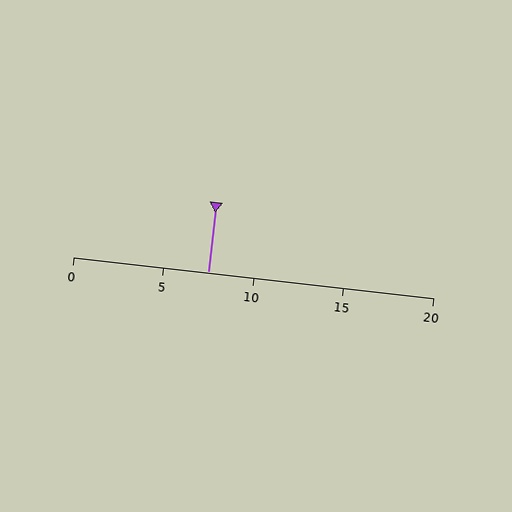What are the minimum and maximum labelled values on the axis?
The axis runs from 0 to 20.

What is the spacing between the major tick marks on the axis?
The major ticks are spaced 5 apart.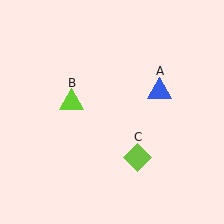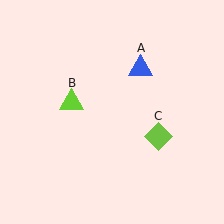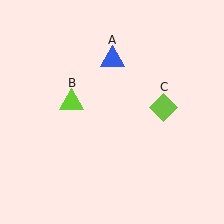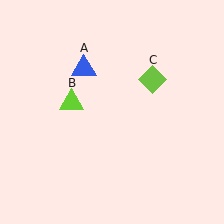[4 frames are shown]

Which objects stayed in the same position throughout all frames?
Lime triangle (object B) remained stationary.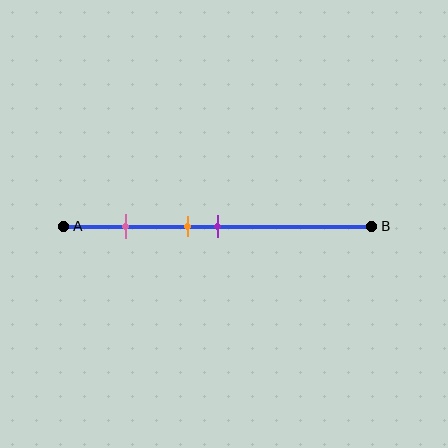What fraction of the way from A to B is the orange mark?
The orange mark is approximately 40% (0.4) of the way from A to B.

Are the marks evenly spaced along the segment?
No, the marks are not evenly spaced.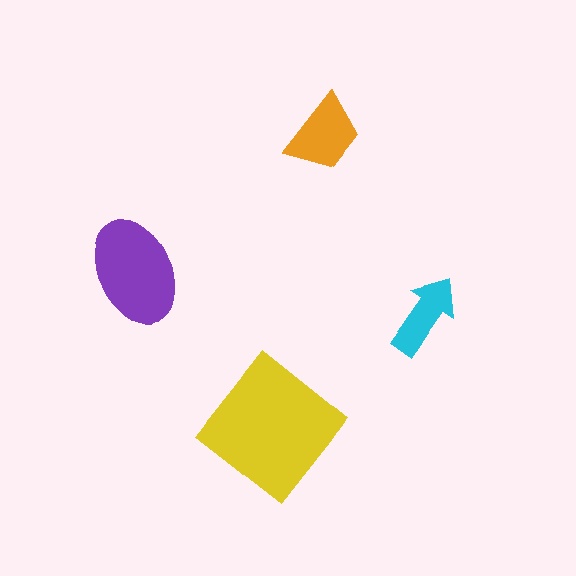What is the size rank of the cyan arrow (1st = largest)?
4th.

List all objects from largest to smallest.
The yellow diamond, the purple ellipse, the orange trapezoid, the cyan arrow.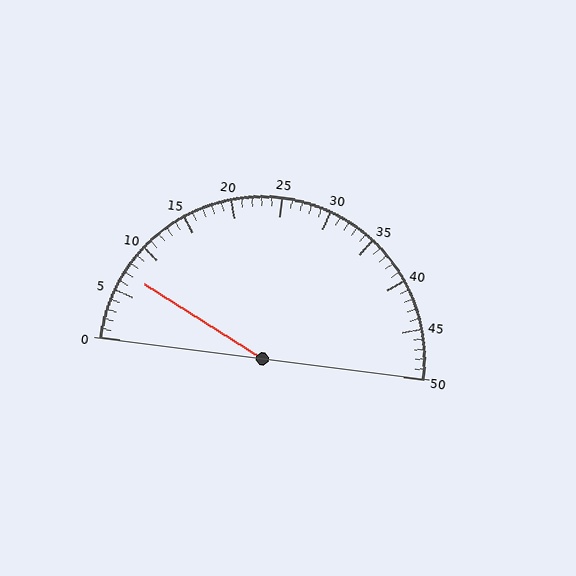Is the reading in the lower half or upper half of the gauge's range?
The reading is in the lower half of the range (0 to 50).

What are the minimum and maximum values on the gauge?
The gauge ranges from 0 to 50.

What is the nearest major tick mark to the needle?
The nearest major tick mark is 5.